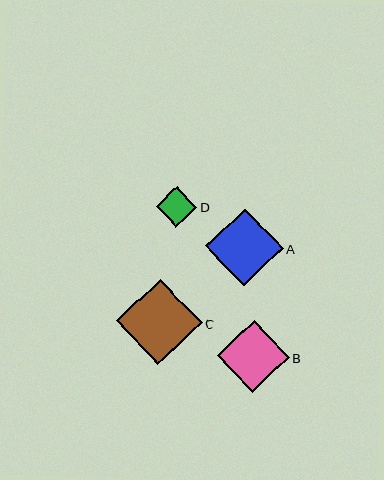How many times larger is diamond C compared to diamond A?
Diamond C is approximately 1.1 times the size of diamond A.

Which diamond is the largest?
Diamond C is the largest with a size of approximately 86 pixels.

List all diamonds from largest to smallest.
From largest to smallest: C, A, B, D.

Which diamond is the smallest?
Diamond D is the smallest with a size of approximately 40 pixels.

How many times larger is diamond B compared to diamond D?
Diamond B is approximately 1.8 times the size of diamond D.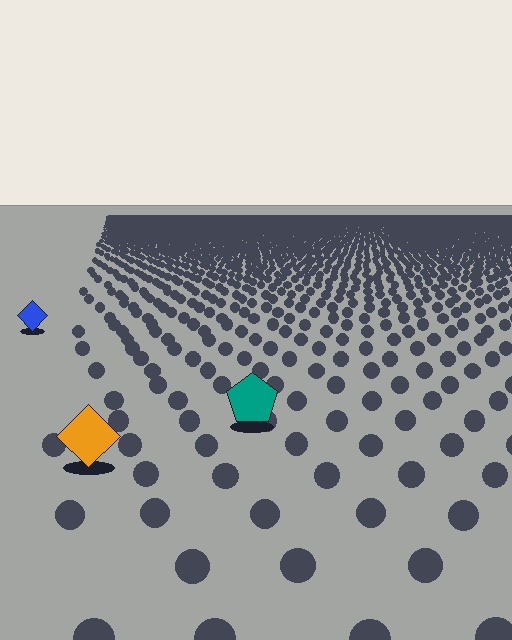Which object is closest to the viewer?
The orange diamond is closest. The texture marks near it are larger and more spread out.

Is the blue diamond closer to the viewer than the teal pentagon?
No. The teal pentagon is closer — you can tell from the texture gradient: the ground texture is coarser near it.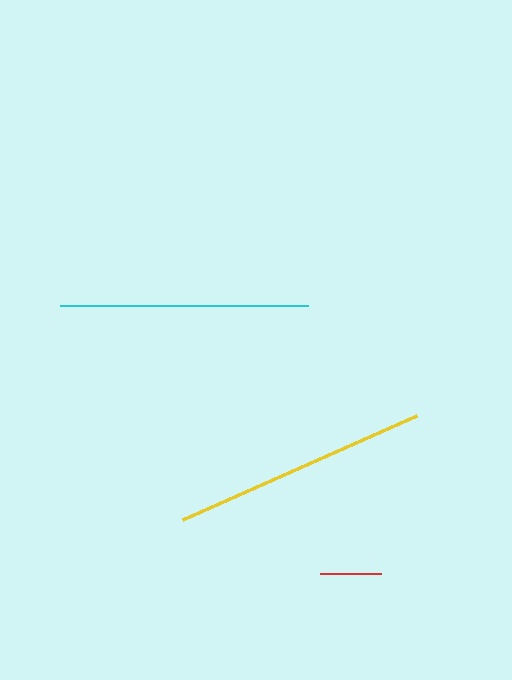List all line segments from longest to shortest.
From longest to shortest: yellow, cyan, red.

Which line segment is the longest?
The yellow line is the longest at approximately 257 pixels.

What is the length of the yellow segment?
The yellow segment is approximately 257 pixels long.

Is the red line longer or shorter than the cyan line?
The cyan line is longer than the red line.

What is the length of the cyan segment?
The cyan segment is approximately 248 pixels long.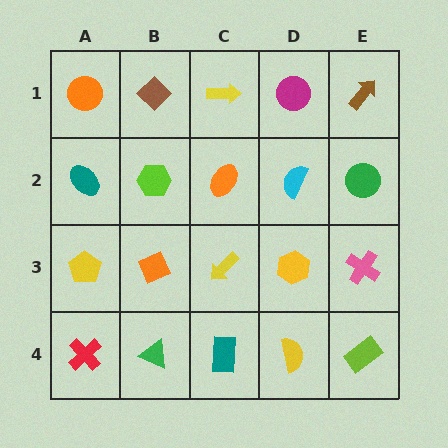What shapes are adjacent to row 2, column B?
A brown diamond (row 1, column B), an orange diamond (row 3, column B), a teal ellipse (row 2, column A), an orange ellipse (row 2, column C).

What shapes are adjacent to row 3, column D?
A cyan semicircle (row 2, column D), a yellow semicircle (row 4, column D), a yellow arrow (row 3, column C), a pink cross (row 3, column E).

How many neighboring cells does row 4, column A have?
2.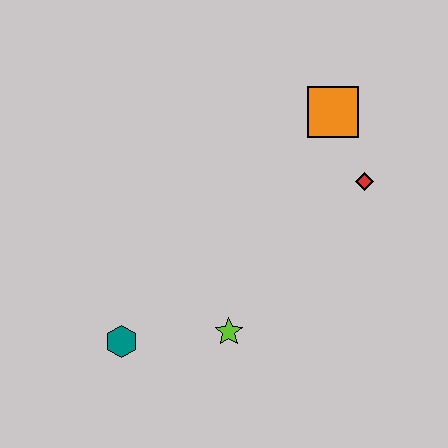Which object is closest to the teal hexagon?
The lime star is closest to the teal hexagon.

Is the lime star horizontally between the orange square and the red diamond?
No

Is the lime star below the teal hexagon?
No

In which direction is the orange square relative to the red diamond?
The orange square is above the red diamond.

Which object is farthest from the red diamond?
The teal hexagon is farthest from the red diamond.